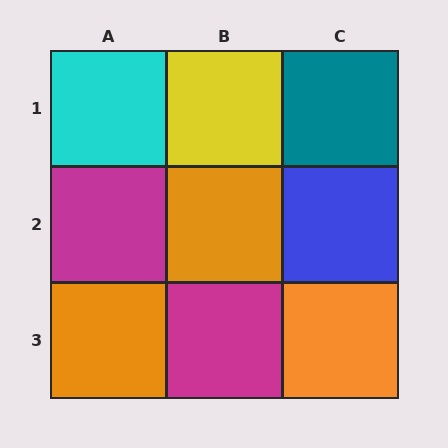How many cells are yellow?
1 cell is yellow.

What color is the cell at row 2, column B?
Orange.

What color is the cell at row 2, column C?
Blue.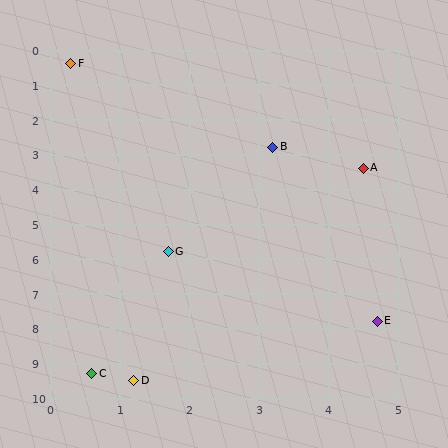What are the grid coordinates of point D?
Point D is at approximately (1.2, 9.5).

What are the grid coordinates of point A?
Point A is at approximately (4.5, 3.4).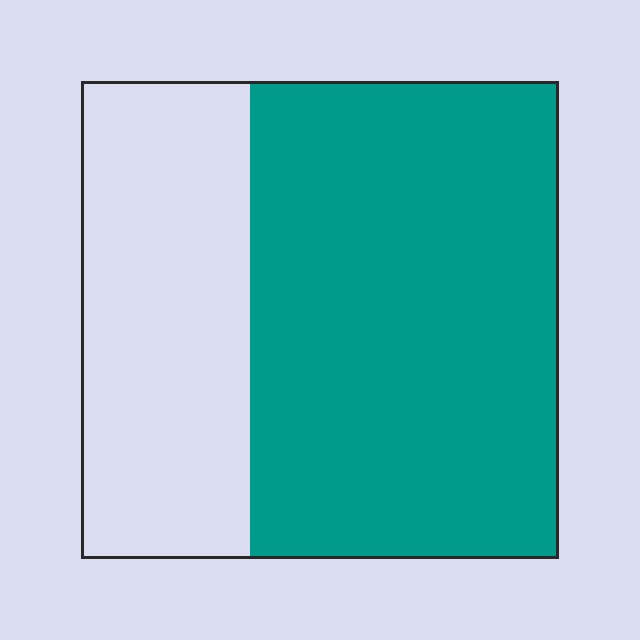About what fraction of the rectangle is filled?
About two thirds (2/3).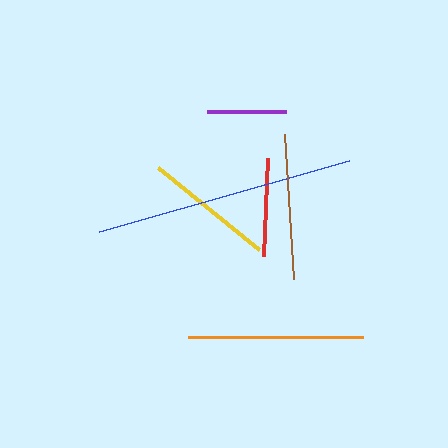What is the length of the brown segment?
The brown segment is approximately 145 pixels long.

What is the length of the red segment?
The red segment is approximately 98 pixels long.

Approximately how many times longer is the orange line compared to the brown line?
The orange line is approximately 1.2 times the length of the brown line.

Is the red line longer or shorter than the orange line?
The orange line is longer than the red line.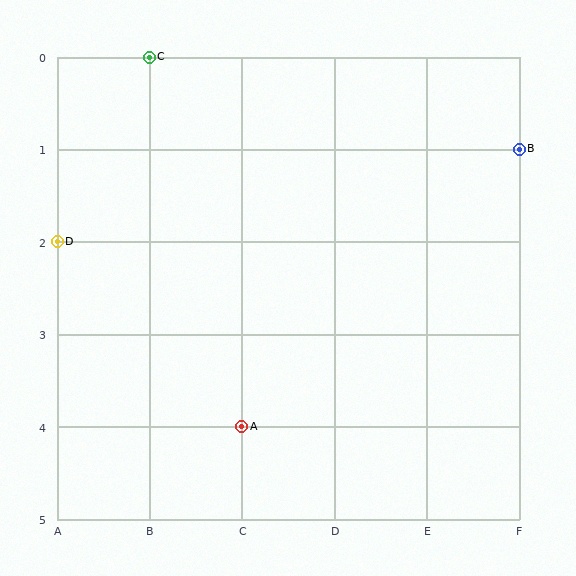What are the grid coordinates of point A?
Point A is at grid coordinates (C, 4).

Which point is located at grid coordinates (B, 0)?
Point C is at (B, 0).